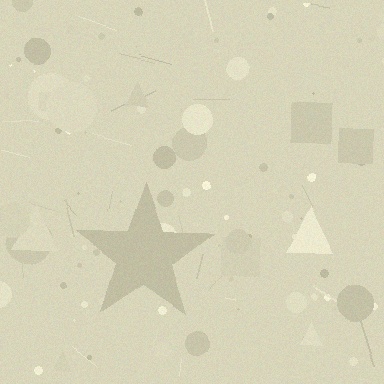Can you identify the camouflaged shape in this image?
The camouflaged shape is a star.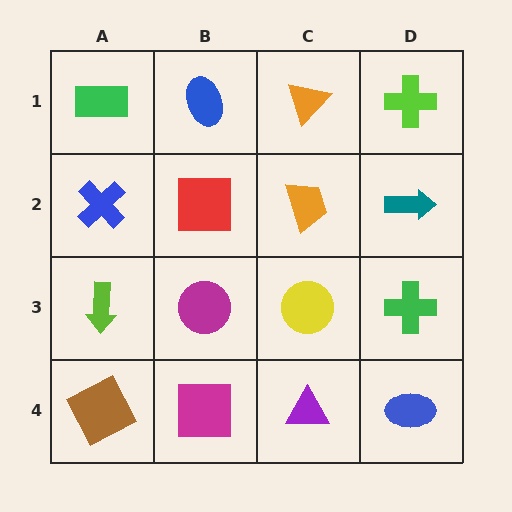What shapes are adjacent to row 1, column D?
A teal arrow (row 2, column D), an orange triangle (row 1, column C).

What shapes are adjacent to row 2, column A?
A green rectangle (row 1, column A), a lime arrow (row 3, column A), a red square (row 2, column B).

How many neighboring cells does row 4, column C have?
3.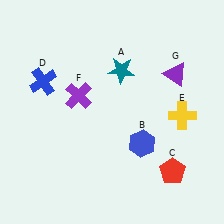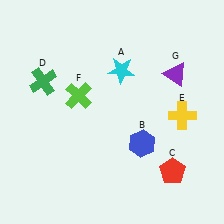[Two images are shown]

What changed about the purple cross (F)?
In Image 1, F is purple. In Image 2, it changed to lime.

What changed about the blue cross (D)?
In Image 1, D is blue. In Image 2, it changed to green.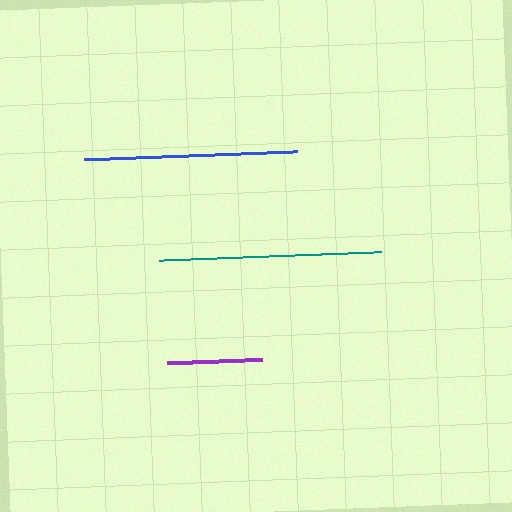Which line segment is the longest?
The teal line is the longest at approximately 222 pixels.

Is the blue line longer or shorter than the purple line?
The blue line is longer than the purple line.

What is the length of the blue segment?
The blue segment is approximately 214 pixels long.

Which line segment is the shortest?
The purple line is the shortest at approximately 95 pixels.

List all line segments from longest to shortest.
From longest to shortest: teal, blue, purple.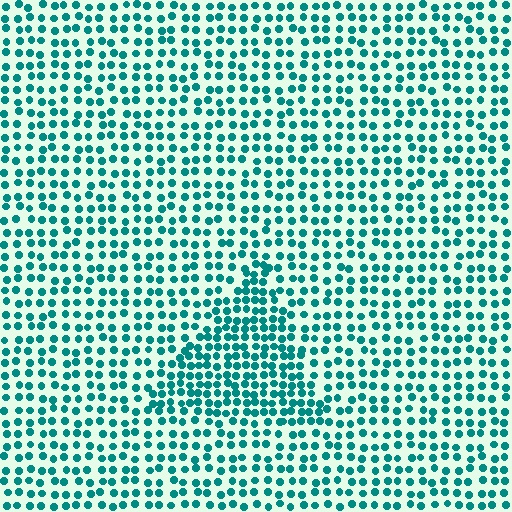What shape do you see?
I see a triangle.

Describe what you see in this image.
The image contains small teal elements arranged at two different densities. A triangle-shaped region is visible where the elements are more densely packed than the surrounding area.